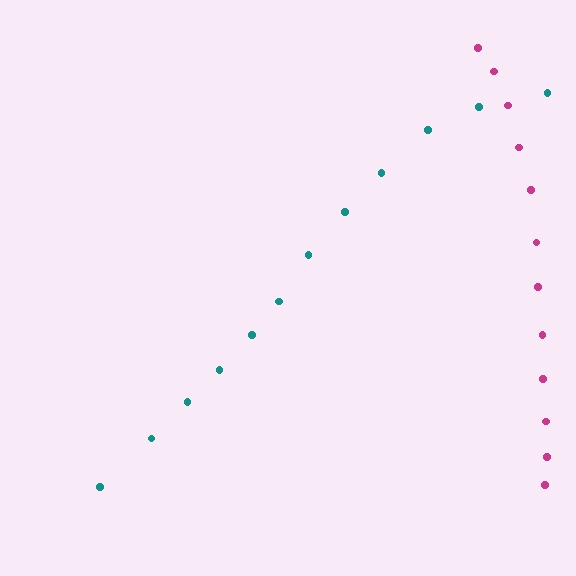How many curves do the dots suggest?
There are 2 distinct paths.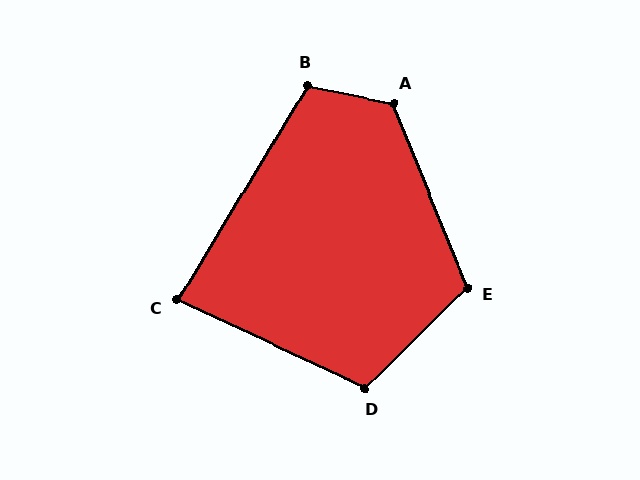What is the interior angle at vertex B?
Approximately 109 degrees (obtuse).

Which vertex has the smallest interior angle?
C, at approximately 84 degrees.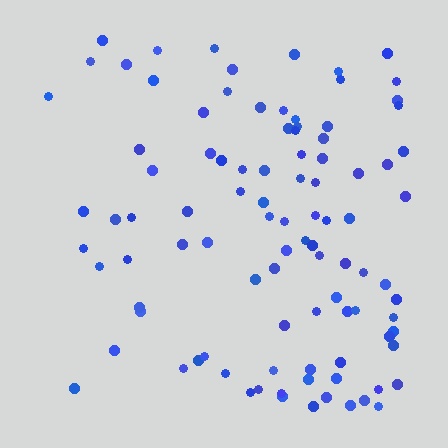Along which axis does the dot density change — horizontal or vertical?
Horizontal.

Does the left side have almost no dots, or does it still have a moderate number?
Still a moderate number, just noticeably fewer than the right.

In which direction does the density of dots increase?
From left to right, with the right side densest.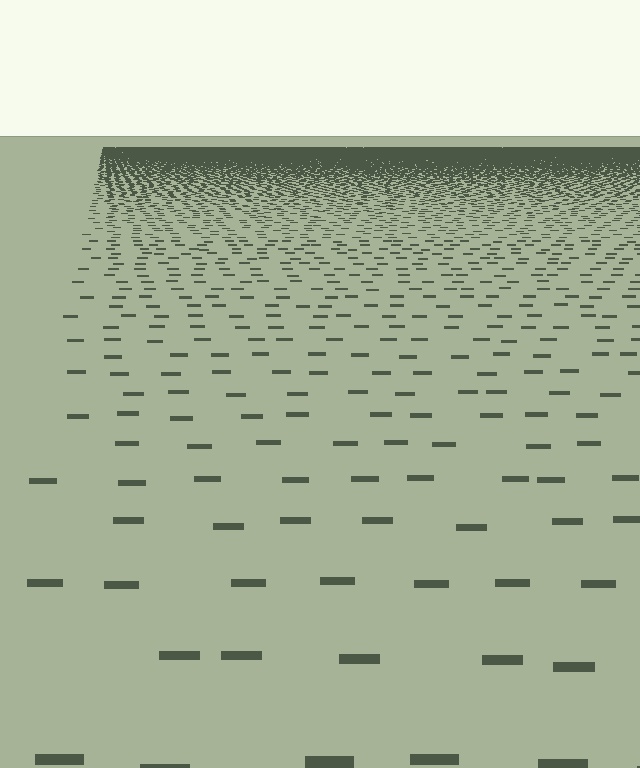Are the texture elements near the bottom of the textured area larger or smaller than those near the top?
Larger. Near the bottom, elements are closer to the viewer and appear at a bigger on-screen size.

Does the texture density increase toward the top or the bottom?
Density increases toward the top.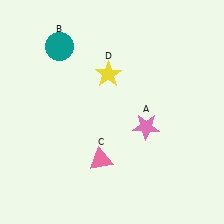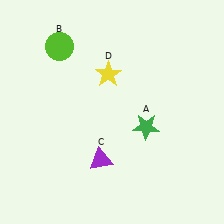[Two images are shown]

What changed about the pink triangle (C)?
In Image 1, C is pink. In Image 2, it changed to purple.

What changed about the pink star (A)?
In Image 1, A is pink. In Image 2, it changed to green.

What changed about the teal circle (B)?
In Image 1, B is teal. In Image 2, it changed to lime.